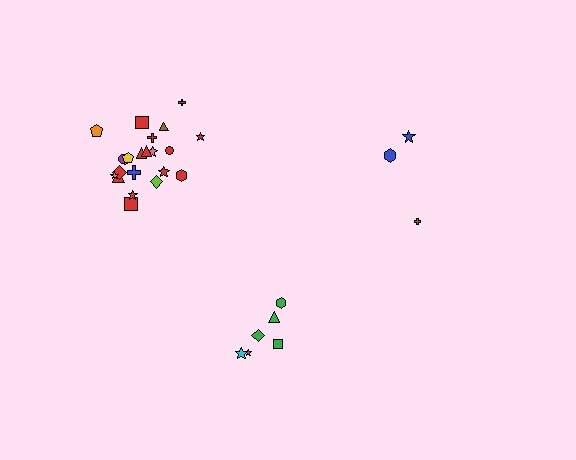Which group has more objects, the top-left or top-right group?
The top-left group.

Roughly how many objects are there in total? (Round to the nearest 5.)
Roughly 30 objects in total.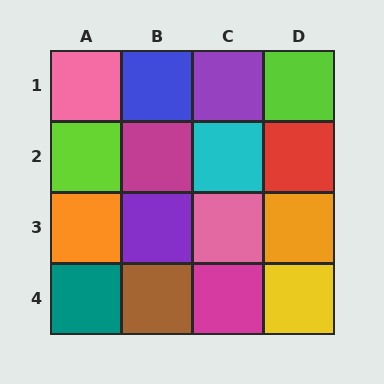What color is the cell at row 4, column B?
Brown.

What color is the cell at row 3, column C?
Pink.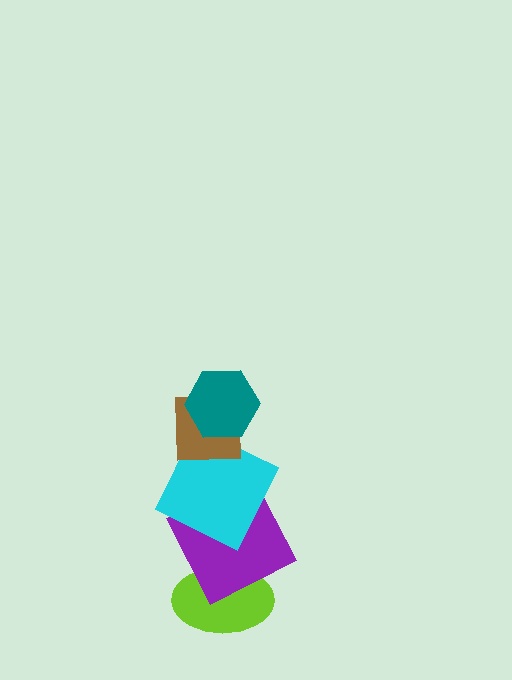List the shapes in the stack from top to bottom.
From top to bottom: the teal hexagon, the brown square, the cyan square, the purple square, the lime ellipse.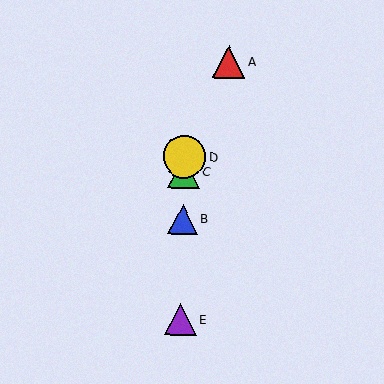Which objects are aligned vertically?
Objects B, C, D, E are aligned vertically.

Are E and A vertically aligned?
No, E is at x≈180 and A is at x≈229.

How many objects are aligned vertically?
4 objects (B, C, D, E) are aligned vertically.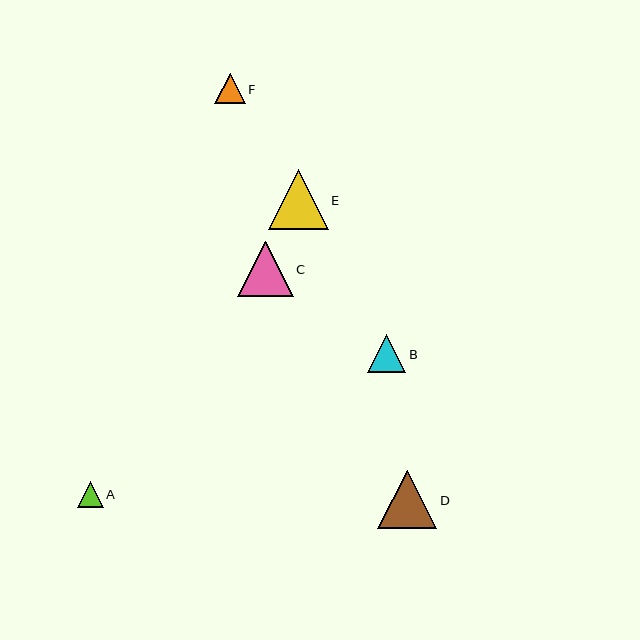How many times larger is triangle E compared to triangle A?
Triangle E is approximately 2.3 times the size of triangle A.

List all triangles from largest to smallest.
From largest to smallest: E, D, C, B, F, A.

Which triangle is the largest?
Triangle E is the largest with a size of approximately 60 pixels.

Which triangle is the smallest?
Triangle A is the smallest with a size of approximately 26 pixels.